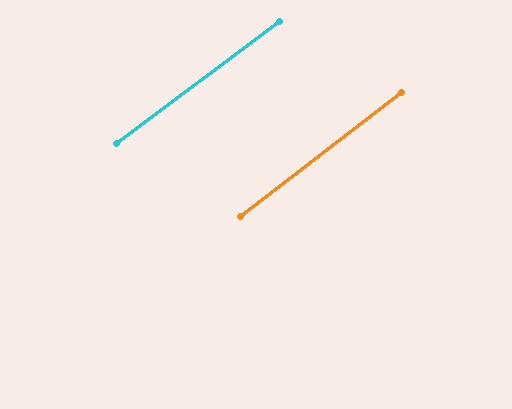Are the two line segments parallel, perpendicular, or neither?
Parallel — their directions differ by only 0.6°.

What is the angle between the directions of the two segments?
Approximately 1 degree.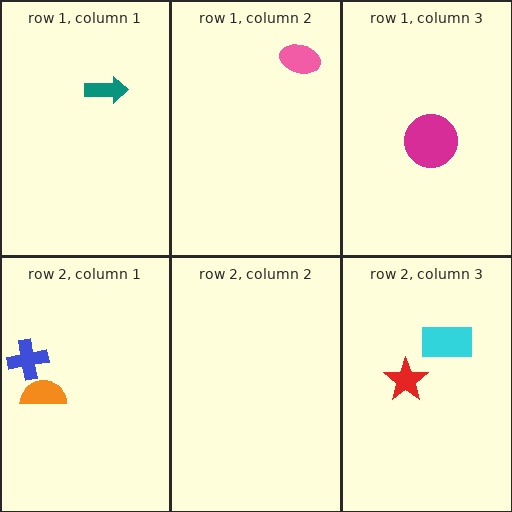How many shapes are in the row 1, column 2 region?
1.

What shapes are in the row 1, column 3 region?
The magenta circle.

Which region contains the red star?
The row 2, column 3 region.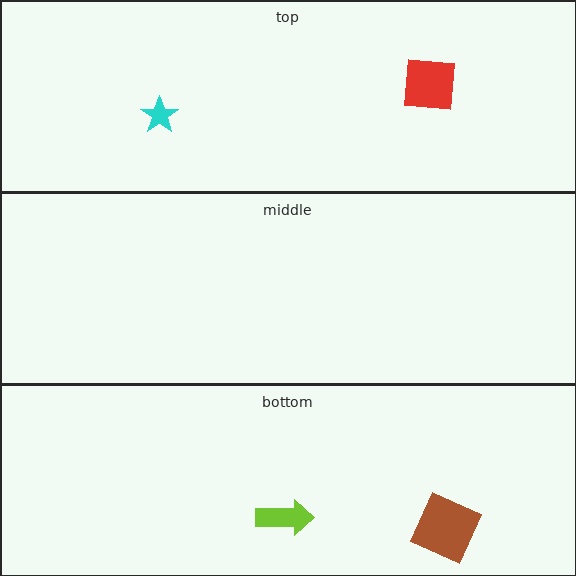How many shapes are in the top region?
2.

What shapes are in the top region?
The red square, the cyan star.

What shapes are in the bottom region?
The brown square, the lime arrow.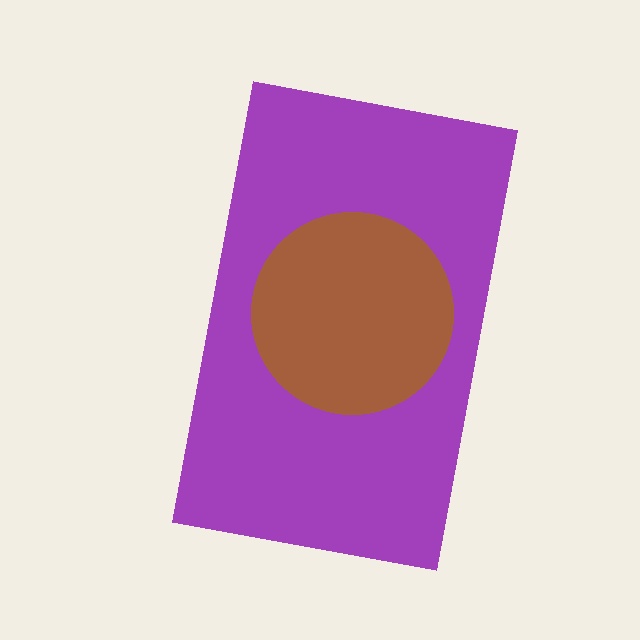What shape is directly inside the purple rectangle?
The brown circle.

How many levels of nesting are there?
2.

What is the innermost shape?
The brown circle.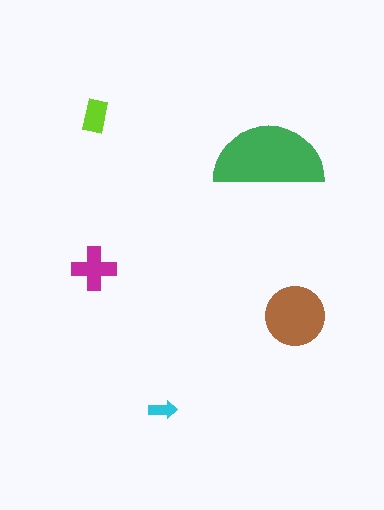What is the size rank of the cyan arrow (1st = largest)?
5th.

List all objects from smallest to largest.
The cyan arrow, the lime rectangle, the magenta cross, the brown circle, the green semicircle.